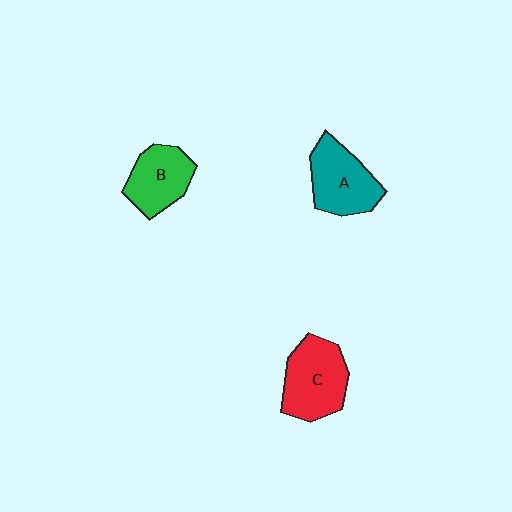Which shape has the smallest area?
Shape B (green).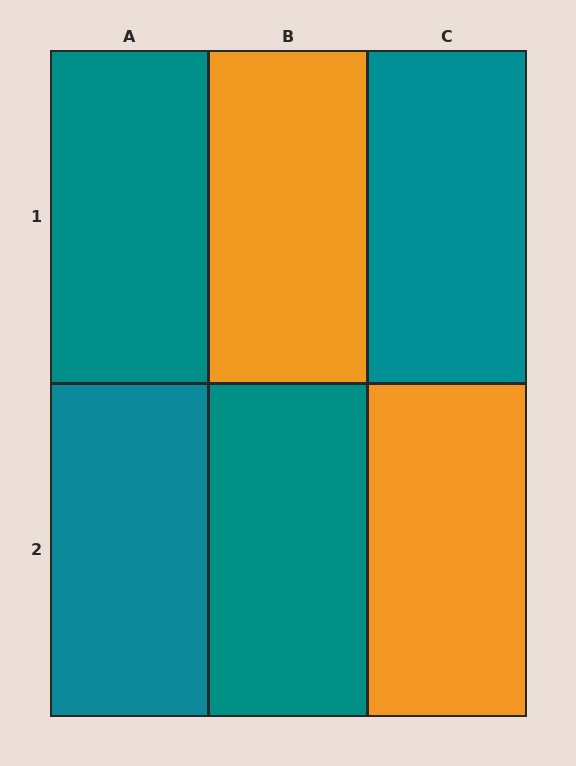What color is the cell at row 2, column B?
Teal.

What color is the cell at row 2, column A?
Teal.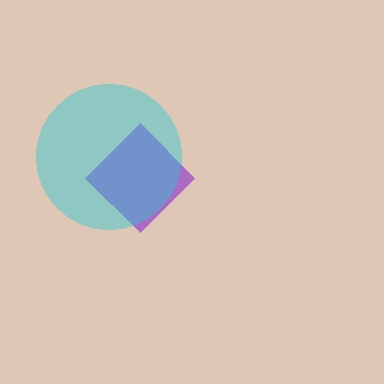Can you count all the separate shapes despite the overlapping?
Yes, there are 2 separate shapes.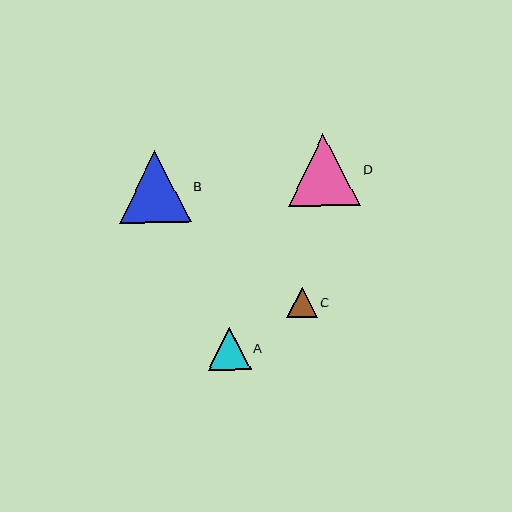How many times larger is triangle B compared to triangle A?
Triangle B is approximately 1.7 times the size of triangle A.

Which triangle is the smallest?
Triangle C is the smallest with a size of approximately 30 pixels.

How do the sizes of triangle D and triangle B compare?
Triangle D and triangle B are approximately the same size.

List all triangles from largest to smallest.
From largest to smallest: D, B, A, C.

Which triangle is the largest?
Triangle D is the largest with a size of approximately 72 pixels.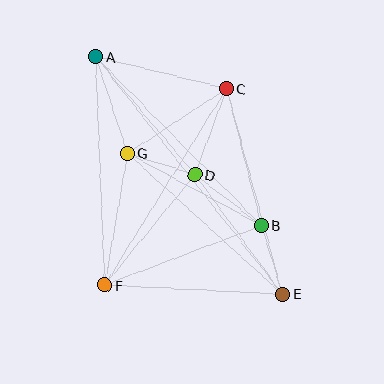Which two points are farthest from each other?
Points A and E are farthest from each other.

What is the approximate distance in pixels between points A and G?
The distance between A and G is approximately 102 pixels.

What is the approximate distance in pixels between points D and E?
The distance between D and E is approximately 148 pixels.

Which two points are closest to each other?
Points D and G are closest to each other.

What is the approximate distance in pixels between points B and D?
The distance between B and D is approximately 84 pixels.